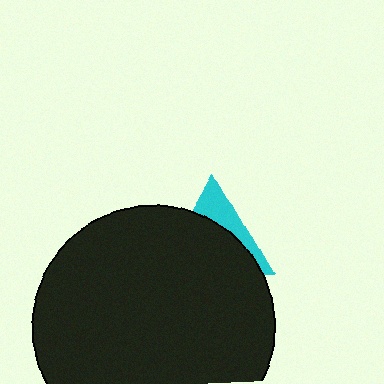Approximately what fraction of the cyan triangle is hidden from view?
Roughly 68% of the cyan triangle is hidden behind the black circle.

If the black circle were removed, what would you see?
You would see the complete cyan triangle.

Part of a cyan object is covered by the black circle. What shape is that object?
It is a triangle.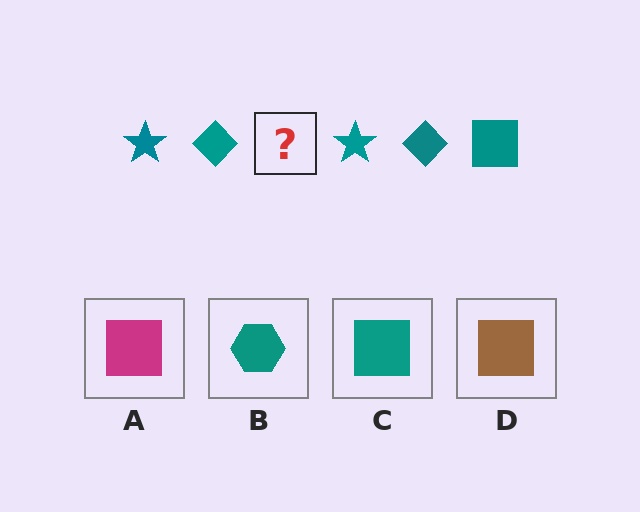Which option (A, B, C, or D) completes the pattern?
C.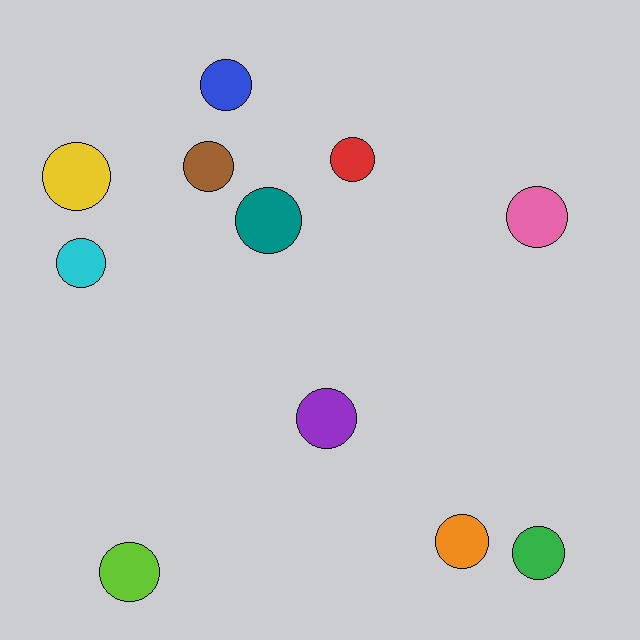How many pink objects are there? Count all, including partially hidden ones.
There is 1 pink object.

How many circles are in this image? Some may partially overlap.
There are 11 circles.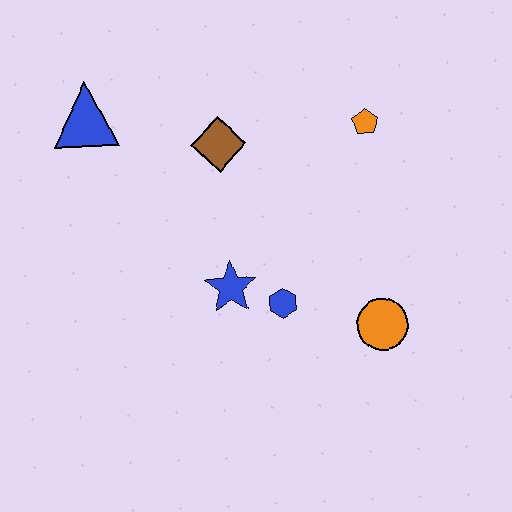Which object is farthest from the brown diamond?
The orange circle is farthest from the brown diamond.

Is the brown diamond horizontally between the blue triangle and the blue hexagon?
Yes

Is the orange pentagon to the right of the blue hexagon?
Yes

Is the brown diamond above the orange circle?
Yes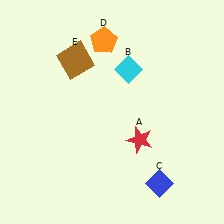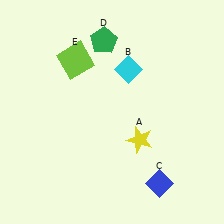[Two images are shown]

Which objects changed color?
A changed from red to yellow. D changed from orange to green. E changed from brown to lime.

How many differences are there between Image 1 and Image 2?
There are 3 differences between the two images.